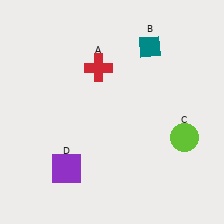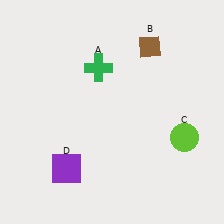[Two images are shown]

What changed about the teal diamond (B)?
In Image 1, B is teal. In Image 2, it changed to brown.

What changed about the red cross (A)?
In Image 1, A is red. In Image 2, it changed to green.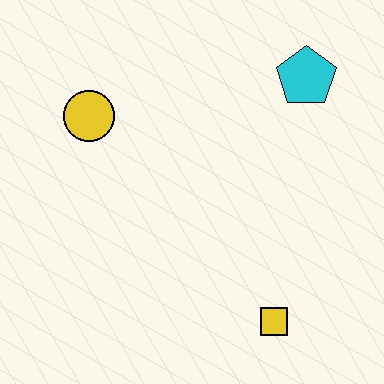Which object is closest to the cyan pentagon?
The yellow circle is closest to the cyan pentagon.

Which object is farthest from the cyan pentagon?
The yellow square is farthest from the cyan pentagon.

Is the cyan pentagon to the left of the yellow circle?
No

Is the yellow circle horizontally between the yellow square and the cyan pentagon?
No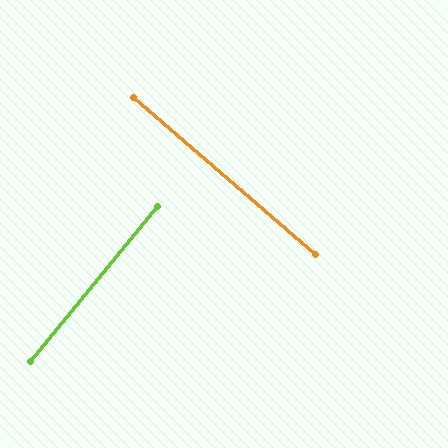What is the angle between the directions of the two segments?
Approximately 89 degrees.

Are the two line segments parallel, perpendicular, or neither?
Perpendicular — they meet at approximately 89°.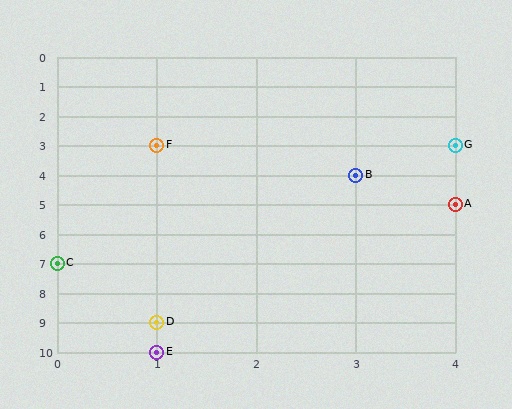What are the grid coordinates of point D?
Point D is at grid coordinates (1, 9).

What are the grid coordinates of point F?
Point F is at grid coordinates (1, 3).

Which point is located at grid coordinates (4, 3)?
Point G is at (4, 3).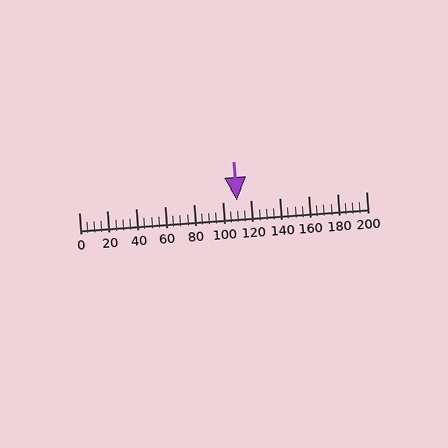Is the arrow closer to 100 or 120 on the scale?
The arrow is closer to 120.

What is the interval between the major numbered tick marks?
The major tick marks are spaced 20 units apart.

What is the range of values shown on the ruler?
The ruler shows values from 0 to 200.